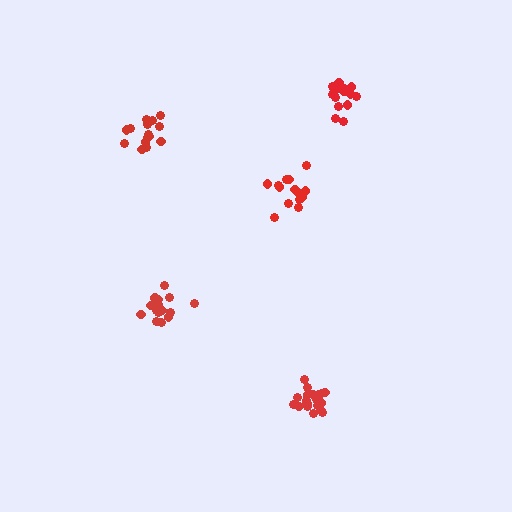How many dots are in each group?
Group 1: 16 dots, Group 2: 20 dots, Group 3: 14 dots, Group 4: 15 dots, Group 5: 15 dots (80 total).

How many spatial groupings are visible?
There are 5 spatial groupings.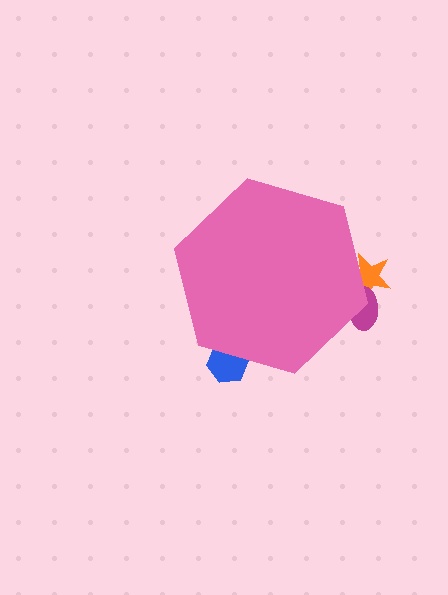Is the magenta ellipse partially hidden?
Yes, the magenta ellipse is partially hidden behind the pink hexagon.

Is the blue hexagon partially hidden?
Yes, the blue hexagon is partially hidden behind the pink hexagon.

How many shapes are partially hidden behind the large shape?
3 shapes are partially hidden.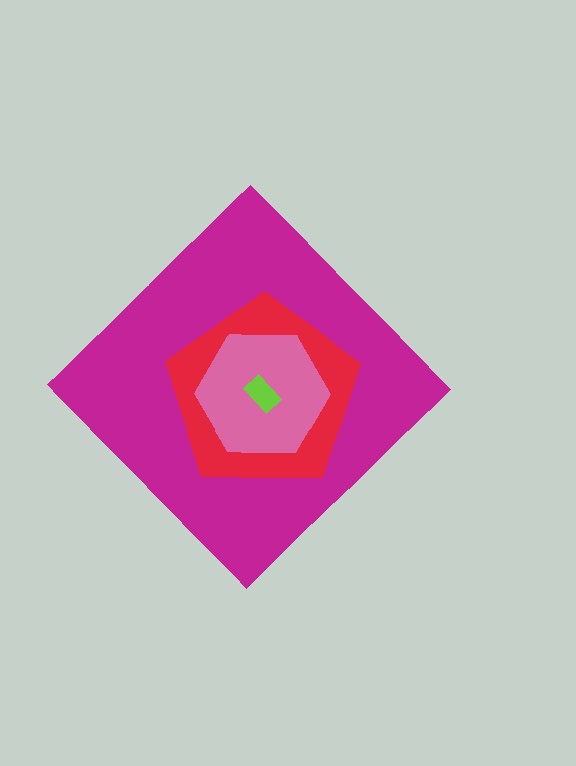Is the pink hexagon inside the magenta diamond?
Yes.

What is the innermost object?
The lime rectangle.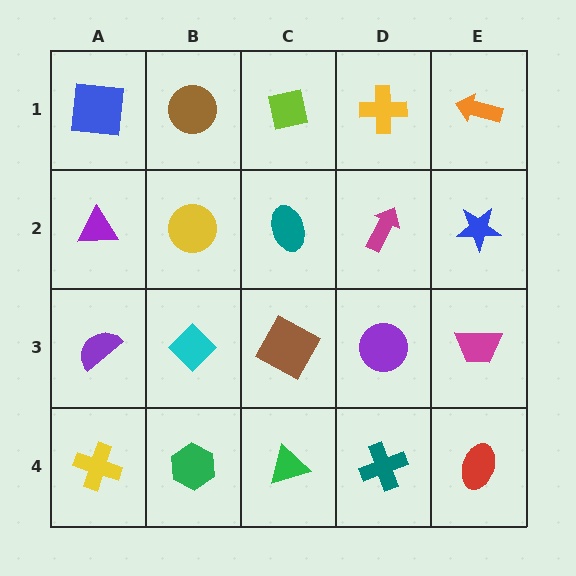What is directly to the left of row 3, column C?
A cyan diamond.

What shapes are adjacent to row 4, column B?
A cyan diamond (row 3, column B), a yellow cross (row 4, column A), a green triangle (row 4, column C).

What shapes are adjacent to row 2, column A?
A blue square (row 1, column A), a purple semicircle (row 3, column A), a yellow circle (row 2, column B).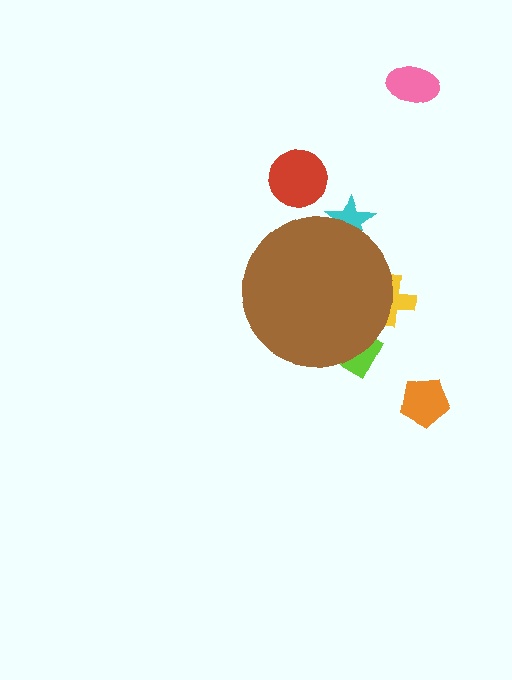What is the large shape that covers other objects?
A brown circle.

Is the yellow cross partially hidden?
Yes, the yellow cross is partially hidden behind the brown circle.